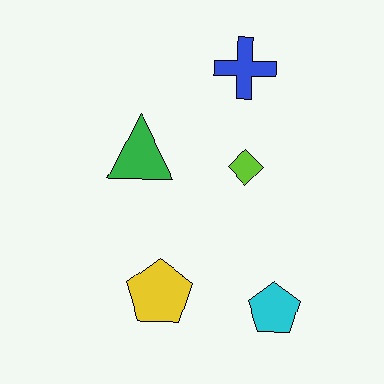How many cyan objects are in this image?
There is 1 cyan object.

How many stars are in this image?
There are no stars.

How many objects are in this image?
There are 5 objects.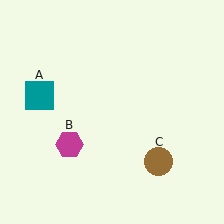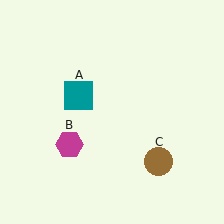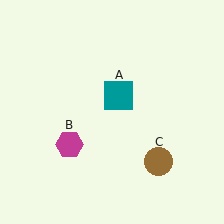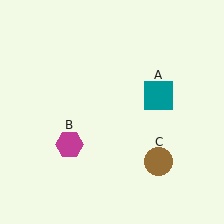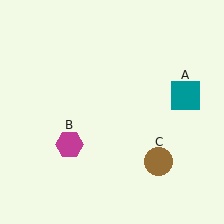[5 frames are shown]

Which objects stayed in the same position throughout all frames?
Magenta hexagon (object B) and brown circle (object C) remained stationary.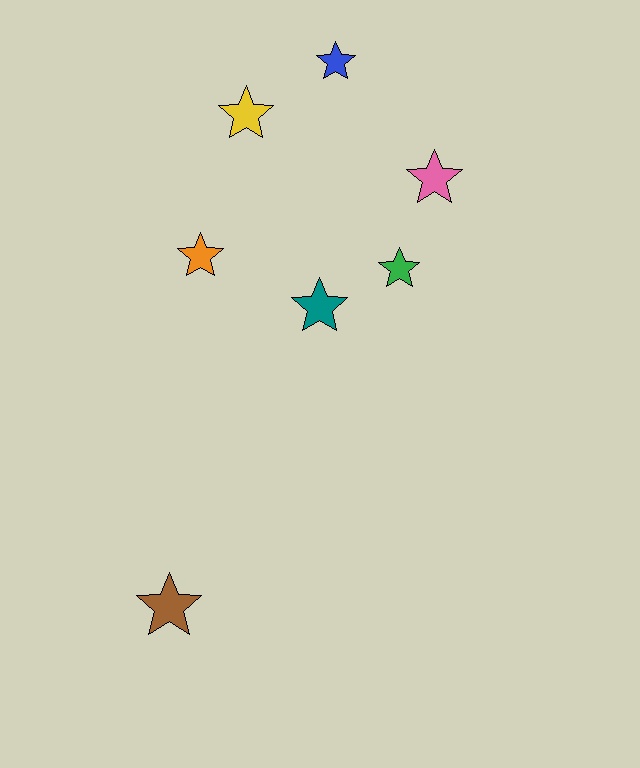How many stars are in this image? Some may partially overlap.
There are 7 stars.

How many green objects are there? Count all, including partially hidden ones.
There is 1 green object.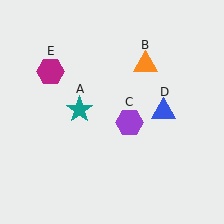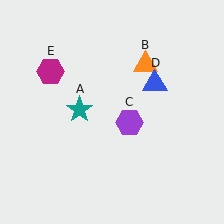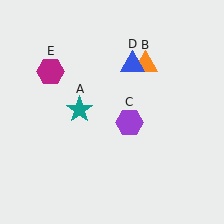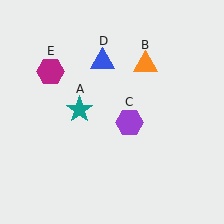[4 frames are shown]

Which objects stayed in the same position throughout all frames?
Teal star (object A) and orange triangle (object B) and purple hexagon (object C) and magenta hexagon (object E) remained stationary.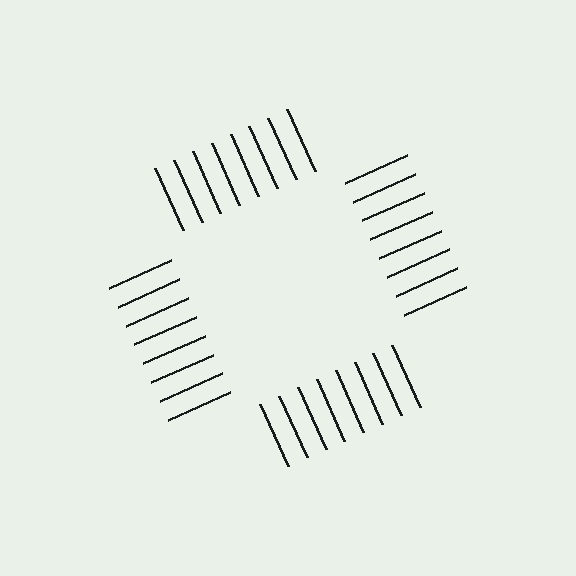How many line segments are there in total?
32 — 8 along each of the 4 edges.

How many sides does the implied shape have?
4 sides — the line-ends trace a square.